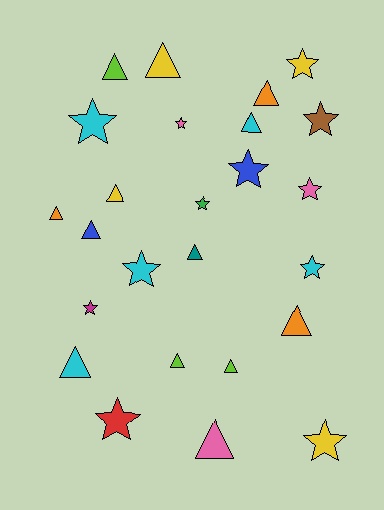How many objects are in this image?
There are 25 objects.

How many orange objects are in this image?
There are 3 orange objects.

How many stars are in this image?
There are 12 stars.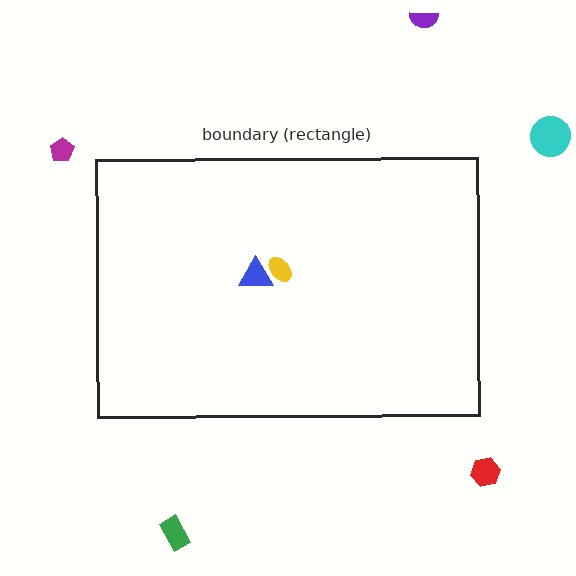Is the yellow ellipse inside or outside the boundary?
Inside.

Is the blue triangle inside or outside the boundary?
Inside.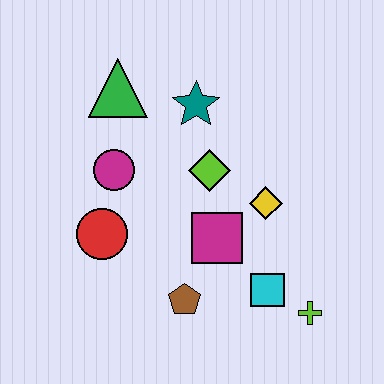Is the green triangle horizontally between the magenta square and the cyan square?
No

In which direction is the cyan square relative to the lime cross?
The cyan square is to the left of the lime cross.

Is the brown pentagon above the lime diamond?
No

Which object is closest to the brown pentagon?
The magenta square is closest to the brown pentagon.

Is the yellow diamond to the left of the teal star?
No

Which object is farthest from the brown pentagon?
The green triangle is farthest from the brown pentagon.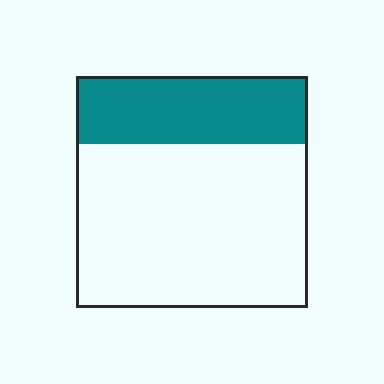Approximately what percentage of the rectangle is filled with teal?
Approximately 30%.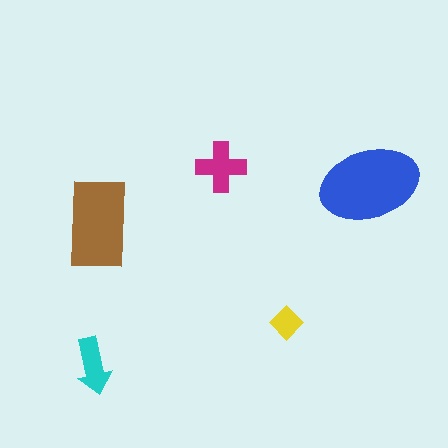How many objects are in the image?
There are 5 objects in the image.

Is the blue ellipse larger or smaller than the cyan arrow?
Larger.